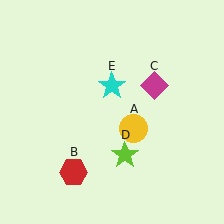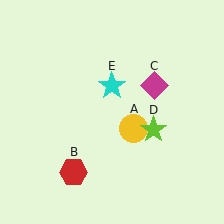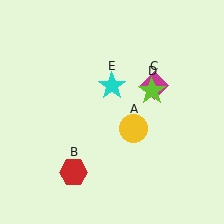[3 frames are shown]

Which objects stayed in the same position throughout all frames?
Yellow circle (object A) and red hexagon (object B) and magenta diamond (object C) and cyan star (object E) remained stationary.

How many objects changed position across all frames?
1 object changed position: lime star (object D).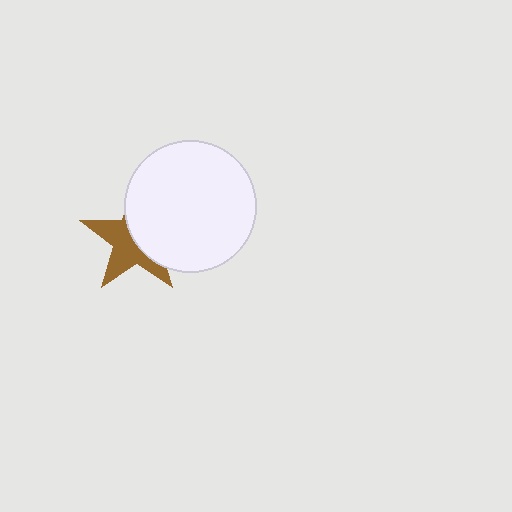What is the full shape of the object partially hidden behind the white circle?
The partially hidden object is a brown star.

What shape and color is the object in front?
The object in front is a white circle.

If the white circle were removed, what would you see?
You would see the complete brown star.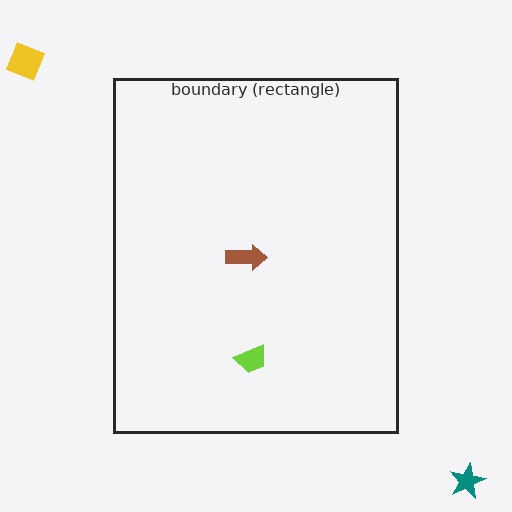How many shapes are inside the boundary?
2 inside, 2 outside.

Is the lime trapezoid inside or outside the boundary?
Inside.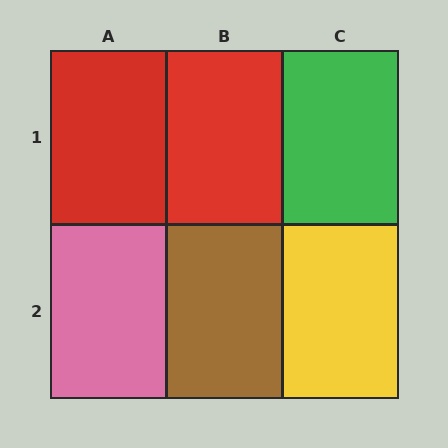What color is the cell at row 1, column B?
Red.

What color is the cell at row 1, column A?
Red.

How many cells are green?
1 cell is green.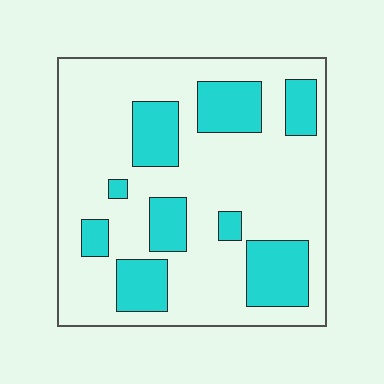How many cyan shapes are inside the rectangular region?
9.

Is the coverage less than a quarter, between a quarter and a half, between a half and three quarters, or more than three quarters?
Between a quarter and a half.